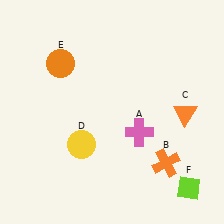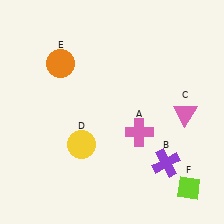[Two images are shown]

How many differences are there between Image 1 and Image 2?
There are 2 differences between the two images.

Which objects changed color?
B changed from orange to purple. C changed from orange to pink.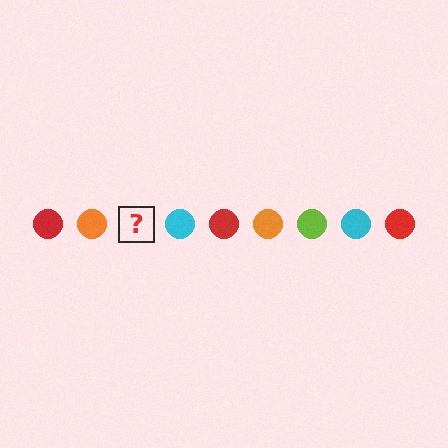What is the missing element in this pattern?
The missing element is a lime circle.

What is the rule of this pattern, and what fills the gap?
The rule is that the pattern cycles through red, orange, lime, cyan circles. The gap should be filled with a lime circle.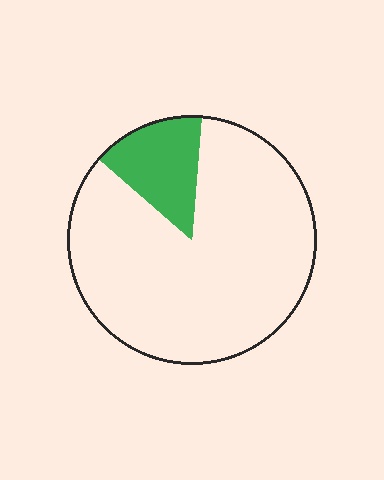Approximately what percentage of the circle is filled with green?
Approximately 15%.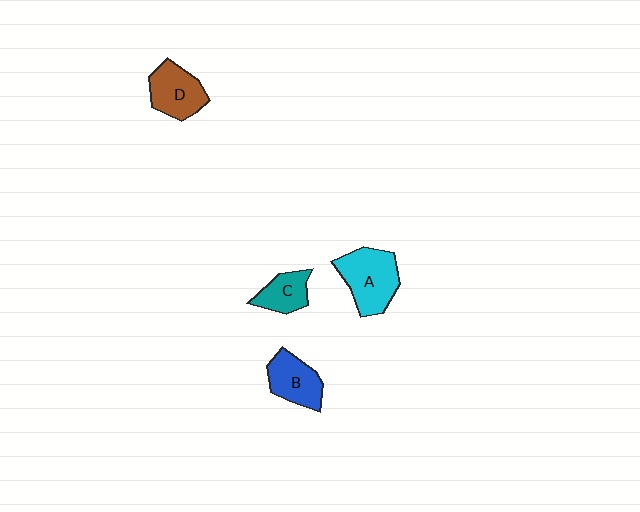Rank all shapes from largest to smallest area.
From largest to smallest: A (cyan), D (brown), B (blue), C (teal).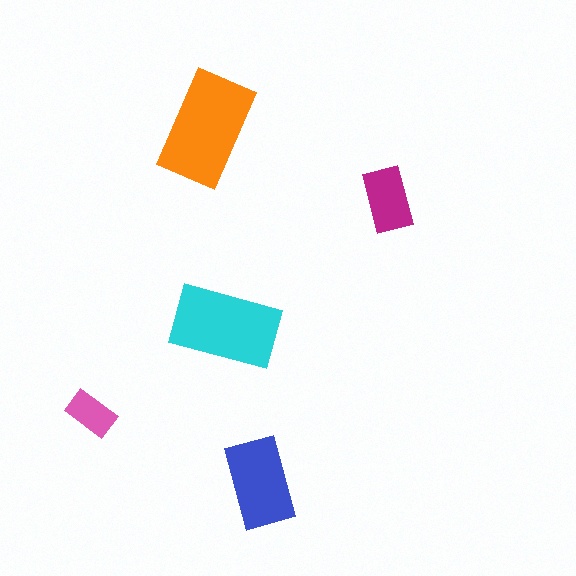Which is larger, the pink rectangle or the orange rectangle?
The orange one.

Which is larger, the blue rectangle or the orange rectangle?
The orange one.